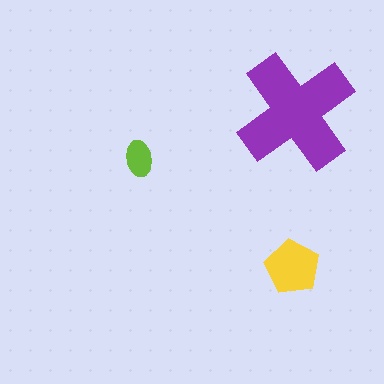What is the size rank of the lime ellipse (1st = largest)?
3rd.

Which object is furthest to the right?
The purple cross is rightmost.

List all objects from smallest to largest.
The lime ellipse, the yellow pentagon, the purple cross.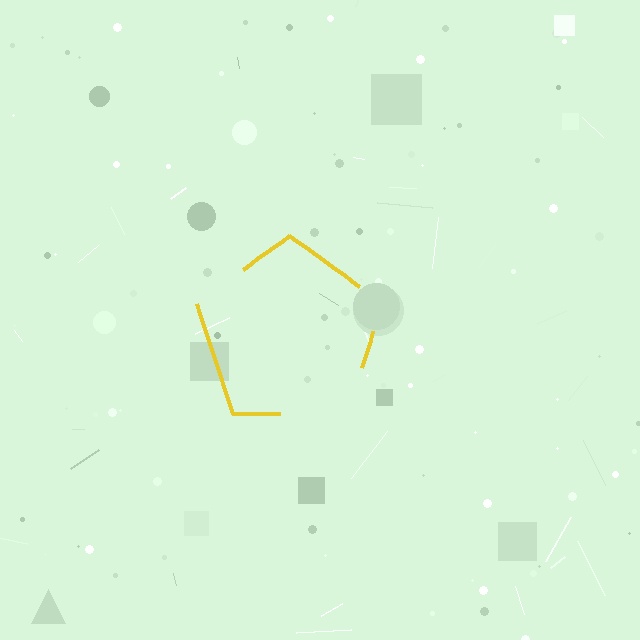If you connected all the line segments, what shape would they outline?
They would outline a pentagon.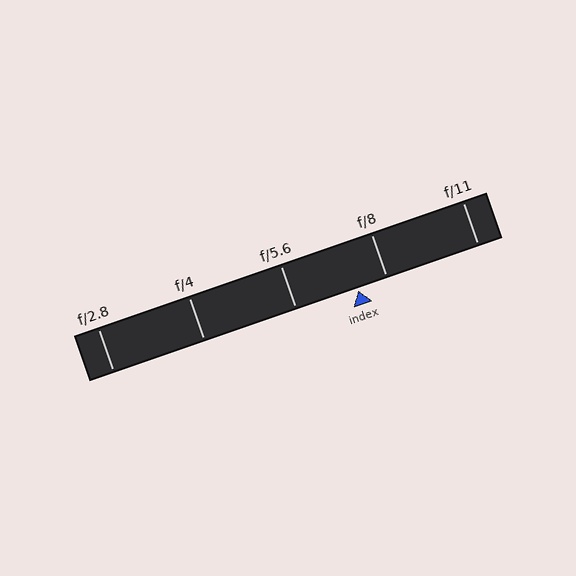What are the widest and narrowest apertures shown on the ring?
The widest aperture shown is f/2.8 and the narrowest is f/11.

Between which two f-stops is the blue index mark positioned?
The index mark is between f/5.6 and f/8.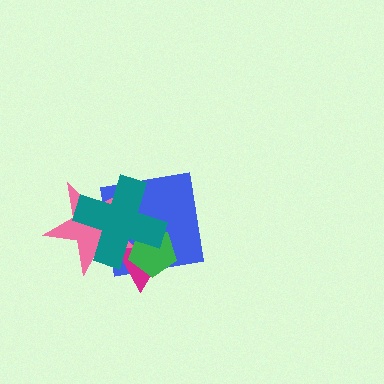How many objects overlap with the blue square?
4 objects overlap with the blue square.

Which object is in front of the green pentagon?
The teal cross is in front of the green pentagon.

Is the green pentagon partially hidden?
Yes, it is partially covered by another shape.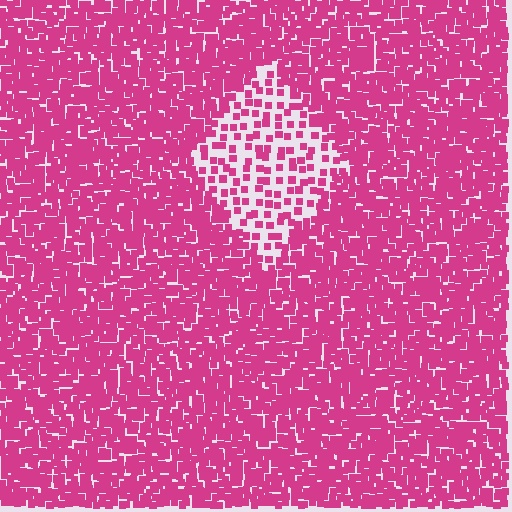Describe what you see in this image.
The image contains small magenta elements arranged at two different densities. A diamond-shaped region is visible where the elements are less densely packed than the surrounding area.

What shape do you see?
I see a diamond.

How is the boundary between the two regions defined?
The boundary is defined by a change in element density (approximately 2.8x ratio). All elements are the same color, size, and shape.